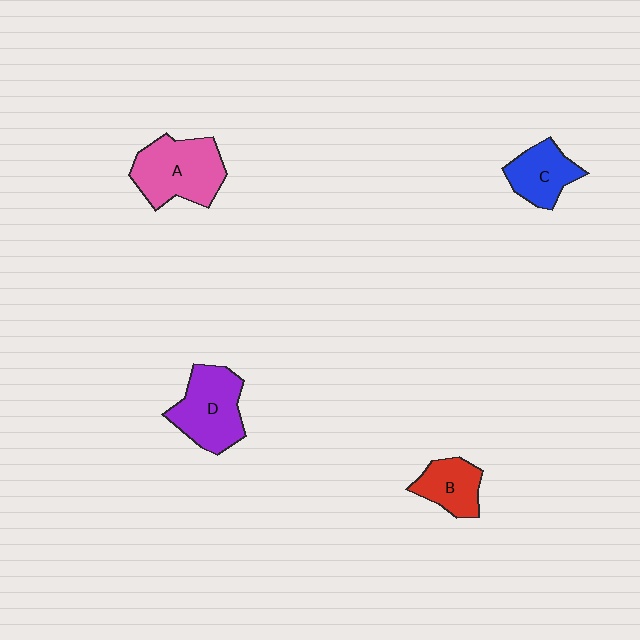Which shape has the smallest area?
Shape B (red).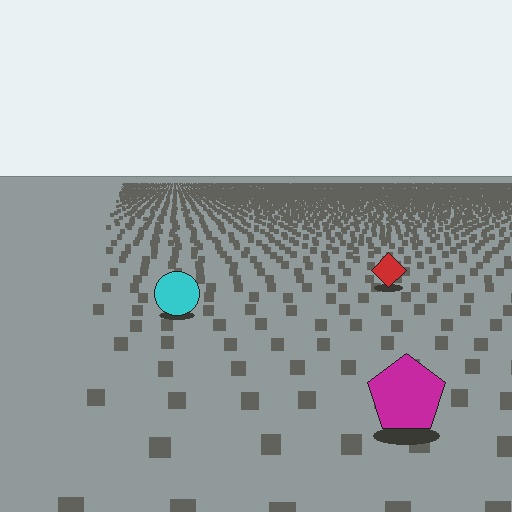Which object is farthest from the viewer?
The red diamond is farthest from the viewer. It appears smaller and the ground texture around it is denser.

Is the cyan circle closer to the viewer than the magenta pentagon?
No. The magenta pentagon is closer — you can tell from the texture gradient: the ground texture is coarser near it.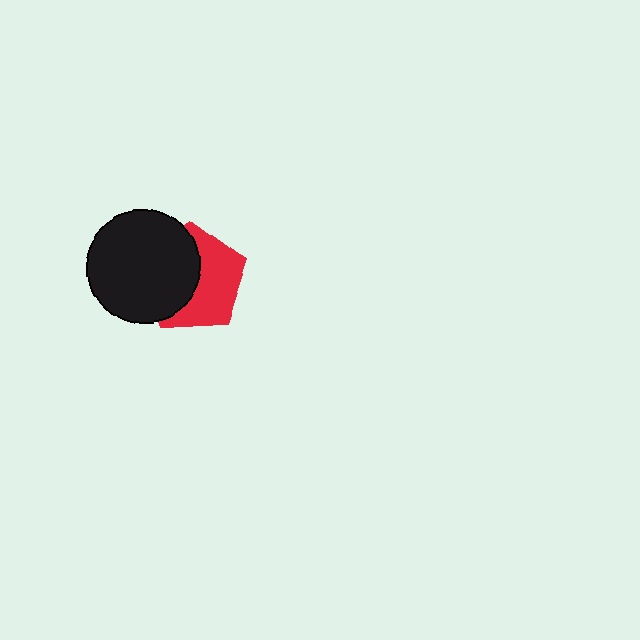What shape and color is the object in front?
The object in front is a black circle.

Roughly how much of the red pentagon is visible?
About half of it is visible (roughly 52%).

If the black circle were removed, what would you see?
You would see the complete red pentagon.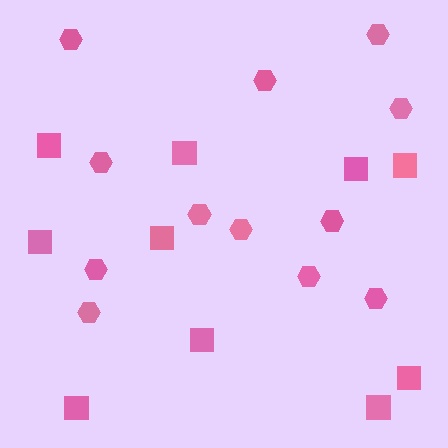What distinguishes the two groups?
There are 2 groups: one group of hexagons (12) and one group of squares (10).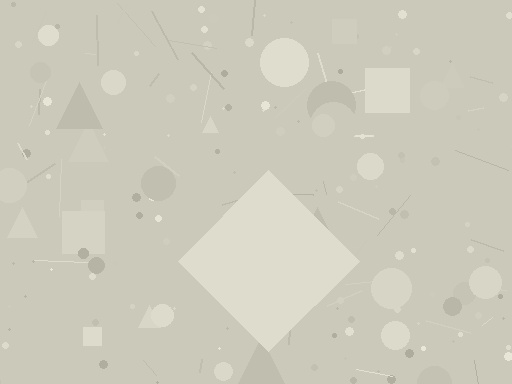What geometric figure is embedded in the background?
A diamond is embedded in the background.